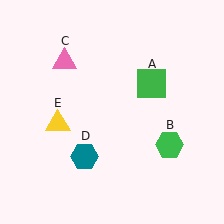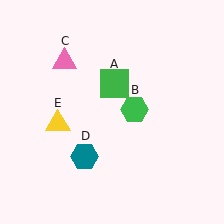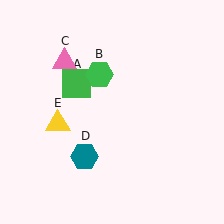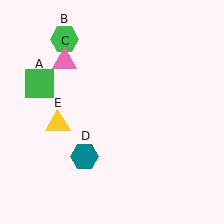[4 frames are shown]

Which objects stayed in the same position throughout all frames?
Pink triangle (object C) and teal hexagon (object D) and yellow triangle (object E) remained stationary.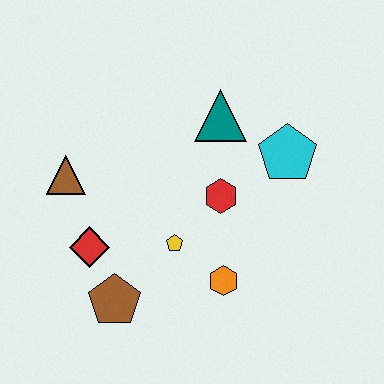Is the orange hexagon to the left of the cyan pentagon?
Yes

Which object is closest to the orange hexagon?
The yellow pentagon is closest to the orange hexagon.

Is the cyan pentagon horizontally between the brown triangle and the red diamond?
No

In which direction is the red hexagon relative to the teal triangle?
The red hexagon is below the teal triangle.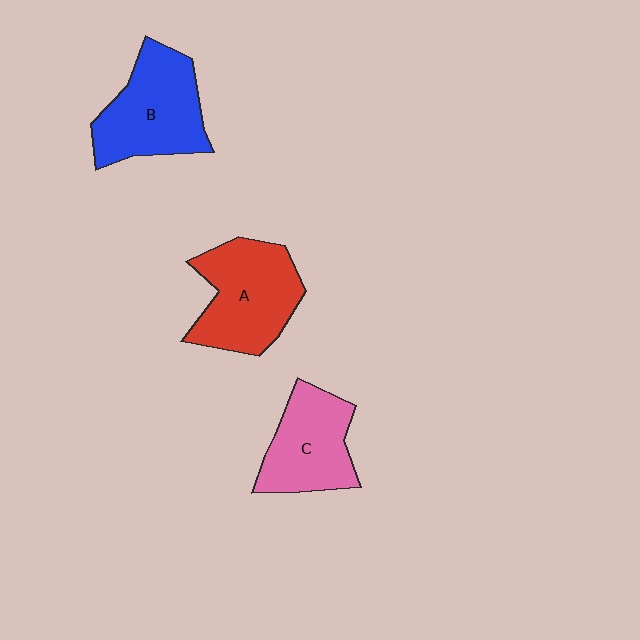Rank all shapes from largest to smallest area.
From largest to smallest: A (red), B (blue), C (pink).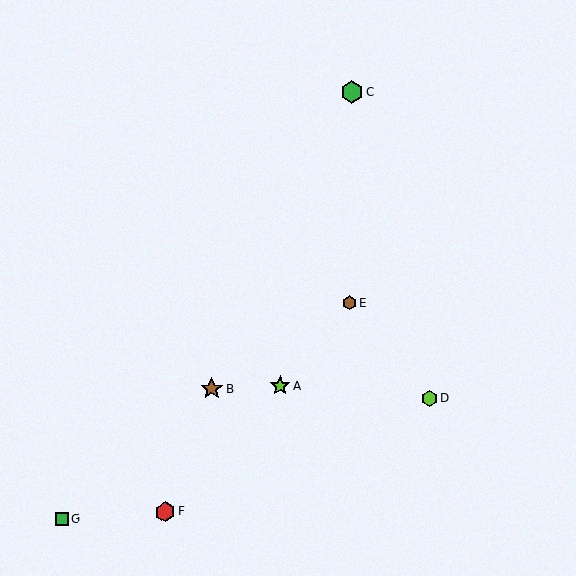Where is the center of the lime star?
The center of the lime star is at (280, 386).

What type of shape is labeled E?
Shape E is a brown hexagon.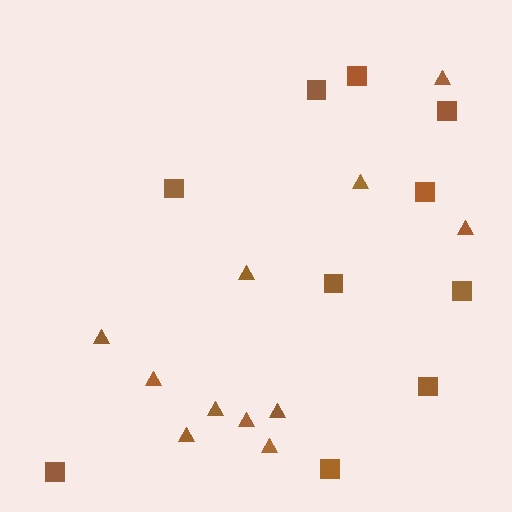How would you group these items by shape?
There are 2 groups: one group of squares (10) and one group of triangles (11).